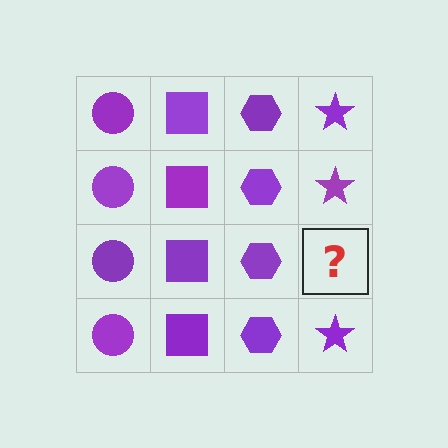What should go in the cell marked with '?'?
The missing cell should contain a purple star.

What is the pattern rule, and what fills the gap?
The rule is that each column has a consistent shape. The gap should be filled with a purple star.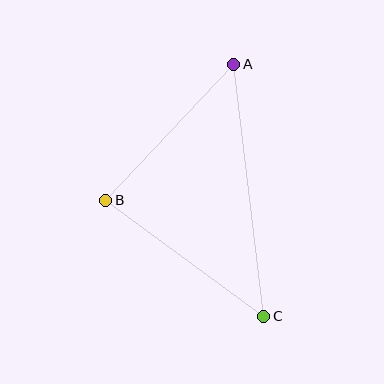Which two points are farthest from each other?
Points A and C are farthest from each other.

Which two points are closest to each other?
Points A and B are closest to each other.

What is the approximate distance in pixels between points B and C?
The distance between B and C is approximately 196 pixels.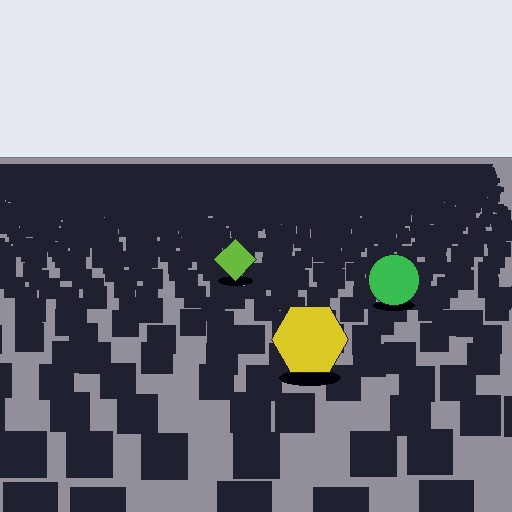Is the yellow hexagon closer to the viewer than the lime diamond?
Yes. The yellow hexagon is closer — you can tell from the texture gradient: the ground texture is coarser near it.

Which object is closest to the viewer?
The yellow hexagon is closest. The texture marks near it are larger and more spread out.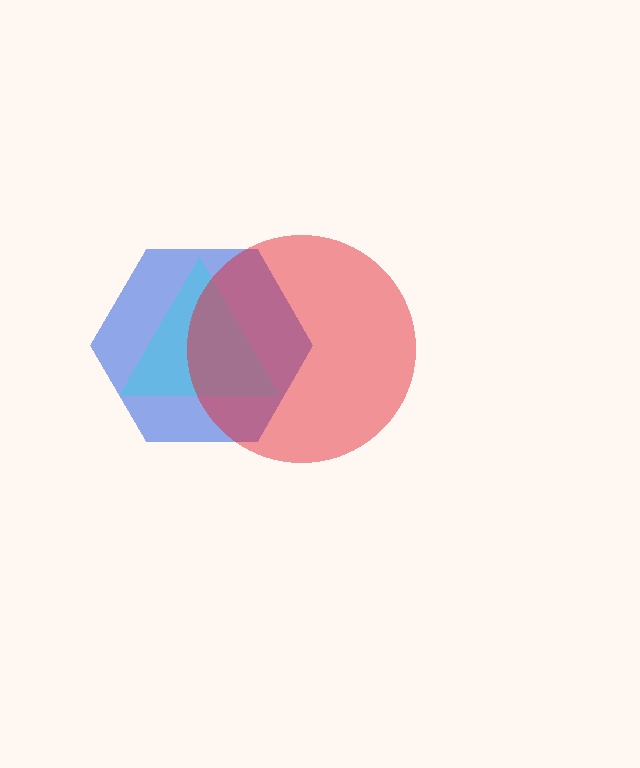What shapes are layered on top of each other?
The layered shapes are: a blue hexagon, a cyan triangle, a red circle.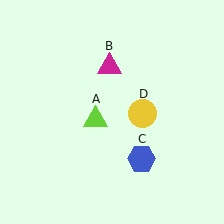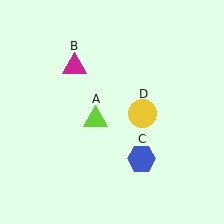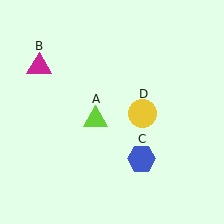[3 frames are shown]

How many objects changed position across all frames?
1 object changed position: magenta triangle (object B).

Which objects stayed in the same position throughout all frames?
Lime triangle (object A) and blue hexagon (object C) and yellow circle (object D) remained stationary.